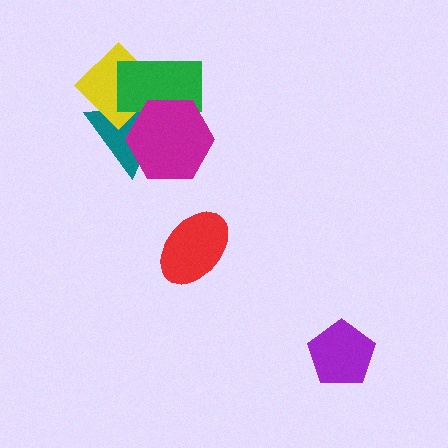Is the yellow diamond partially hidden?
Yes, it is partially covered by another shape.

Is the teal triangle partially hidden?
Yes, it is partially covered by another shape.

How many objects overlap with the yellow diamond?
3 objects overlap with the yellow diamond.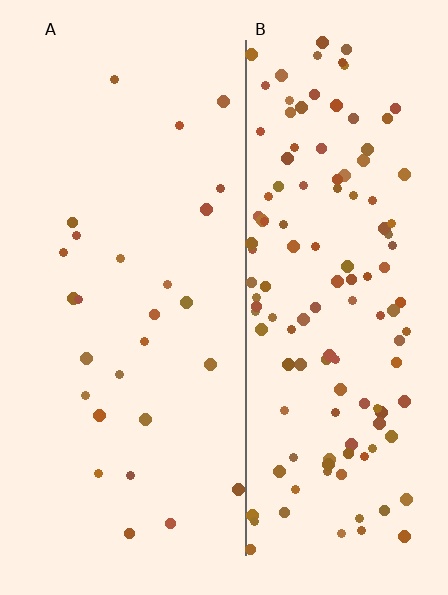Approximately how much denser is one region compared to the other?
Approximately 4.9× — region B over region A.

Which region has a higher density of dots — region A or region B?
B (the right).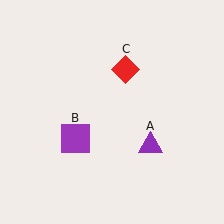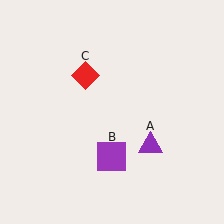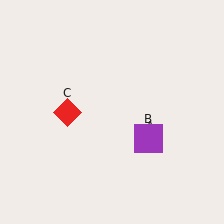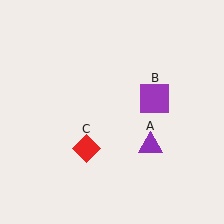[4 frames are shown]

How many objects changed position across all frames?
2 objects changed position: purple square (object B), red diamond (object C).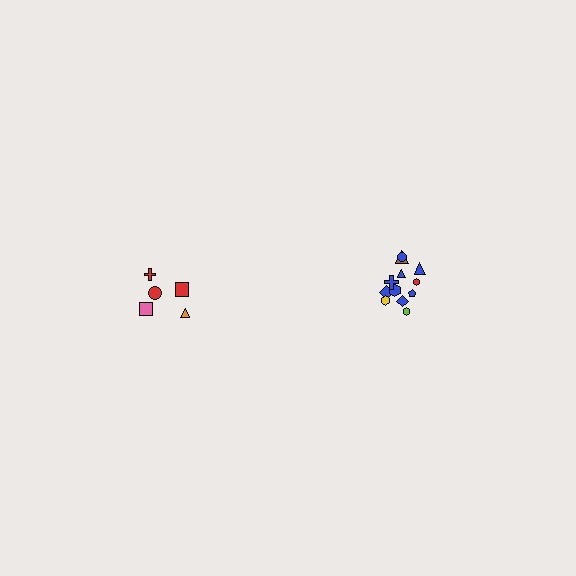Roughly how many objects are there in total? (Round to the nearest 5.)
Roughly 20 objects in total.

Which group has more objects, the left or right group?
The right group.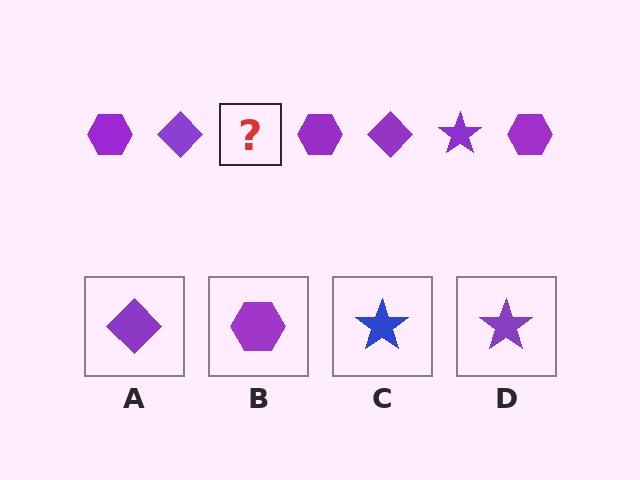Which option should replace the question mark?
Option D.